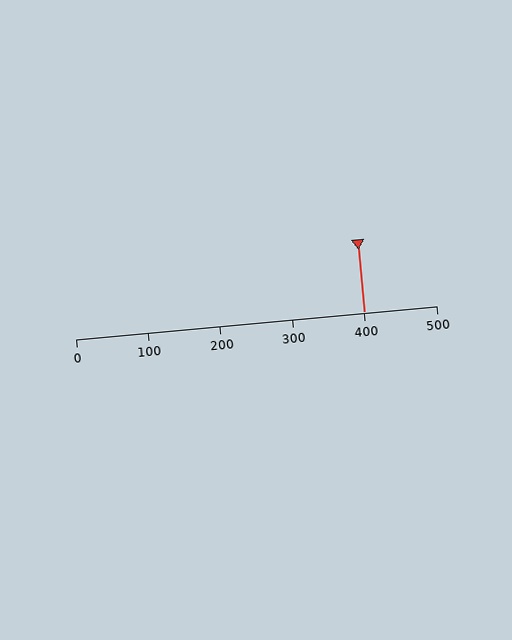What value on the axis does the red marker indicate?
The marker indicates approximately 400.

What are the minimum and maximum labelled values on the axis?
The axis runs from 0 to 500.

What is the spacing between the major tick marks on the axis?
The major ticks are spaced 100 apart.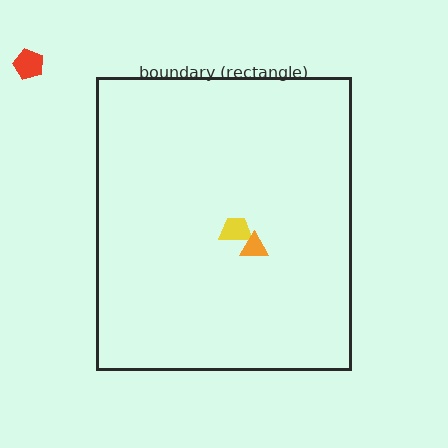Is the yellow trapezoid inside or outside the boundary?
Inside.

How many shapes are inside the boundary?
2 inside, 1 outside.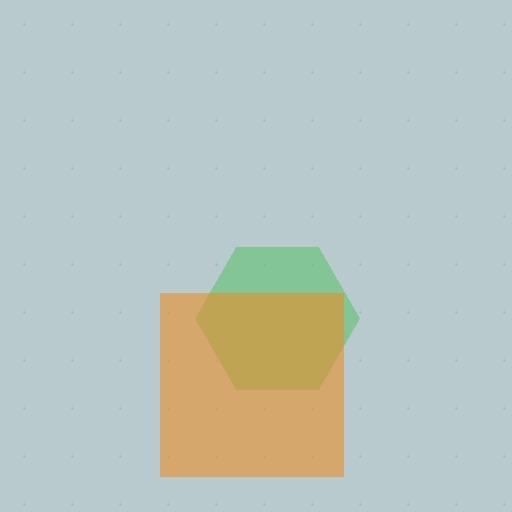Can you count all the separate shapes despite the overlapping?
Yes, there are 2 separate shapes.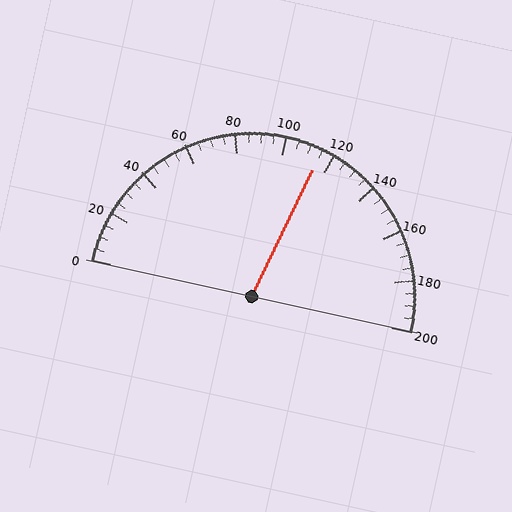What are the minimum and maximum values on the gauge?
The gauge ranges from 0 to 200.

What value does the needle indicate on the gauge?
The needle indicates approximately 115.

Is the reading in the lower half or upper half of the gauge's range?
The reading is in the upper half of the range (0 to 200).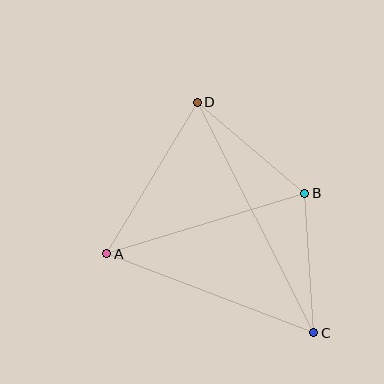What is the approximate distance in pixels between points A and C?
The distance between A and C is approximately 222 pixels.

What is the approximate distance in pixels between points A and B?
The distance between A and B is approximately 207 pixels.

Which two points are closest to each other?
Points B and C are closest to each other.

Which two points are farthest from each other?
Points C and D are farthest from each other.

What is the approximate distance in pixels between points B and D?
The distance between B and D is approximately 141 pixels.